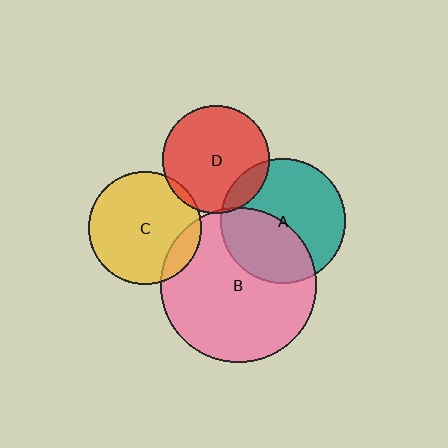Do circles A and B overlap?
Yes.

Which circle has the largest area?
Circle B (pink).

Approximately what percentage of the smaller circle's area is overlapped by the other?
Approximately 40%.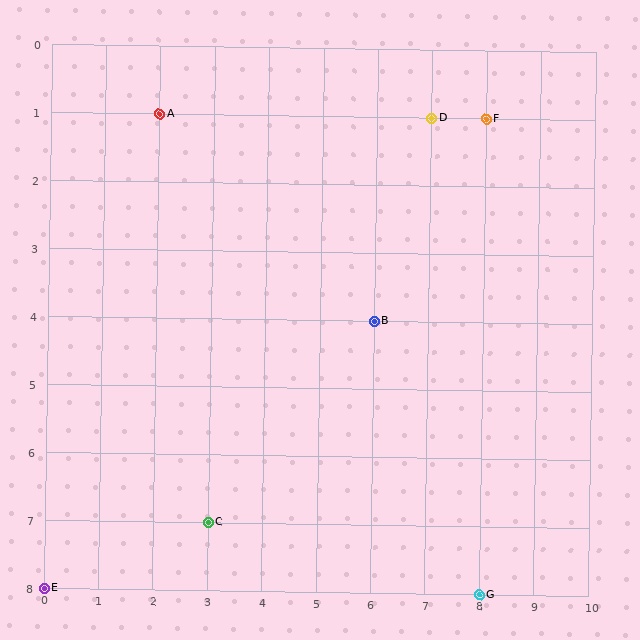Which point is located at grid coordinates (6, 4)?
Point B is at (6, 4).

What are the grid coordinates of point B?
Point B is at grid coordinates (6, 4).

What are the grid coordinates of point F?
Point F is at grid coordinates (8, 1).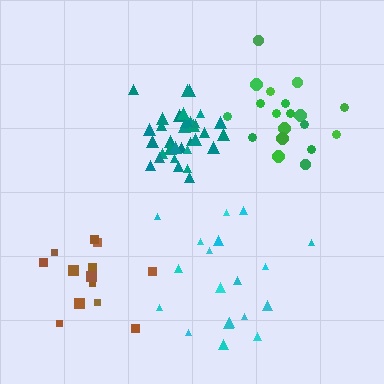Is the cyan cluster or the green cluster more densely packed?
Green.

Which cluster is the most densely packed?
Teal.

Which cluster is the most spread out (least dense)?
Brown.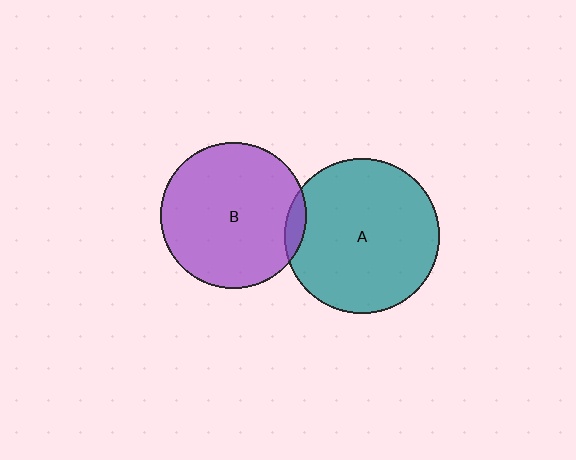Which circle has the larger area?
Circle A (teal).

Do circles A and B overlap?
Yes.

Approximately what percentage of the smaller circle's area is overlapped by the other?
Approximately 5%.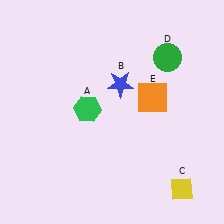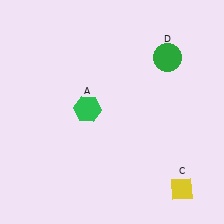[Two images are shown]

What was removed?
The blue star (B), the orange square (E) were removed in Image 2.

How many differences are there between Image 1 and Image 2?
There are 2 differences between the two images.